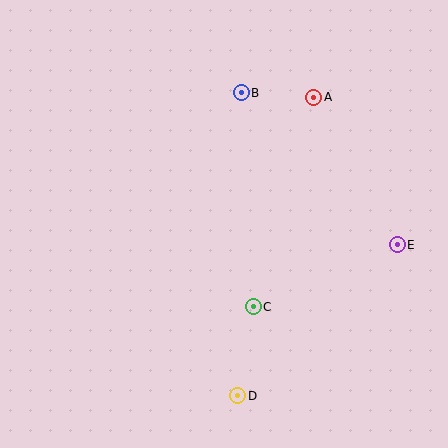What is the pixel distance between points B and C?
The distance between B and C is 215 pixels.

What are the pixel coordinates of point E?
Point E is at (397, 245).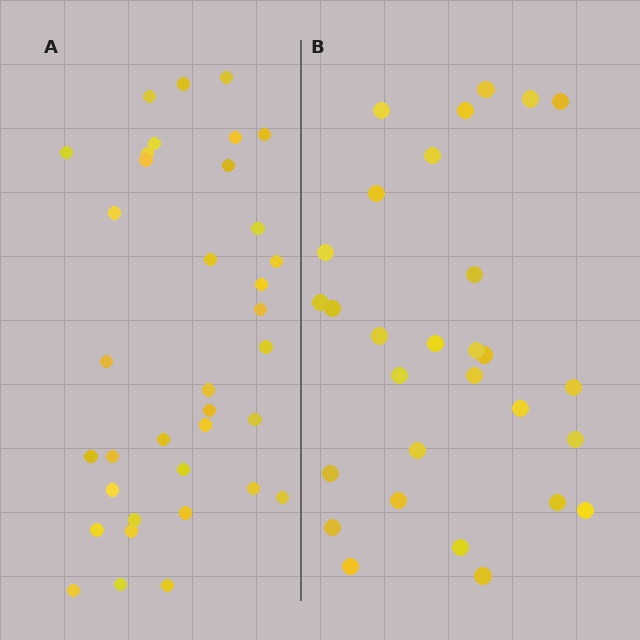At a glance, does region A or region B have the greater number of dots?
Region A (the left region) has more dots.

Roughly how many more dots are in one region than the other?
Region A has roughly 8 or so more dots than region B.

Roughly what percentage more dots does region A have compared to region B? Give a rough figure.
About 25% more.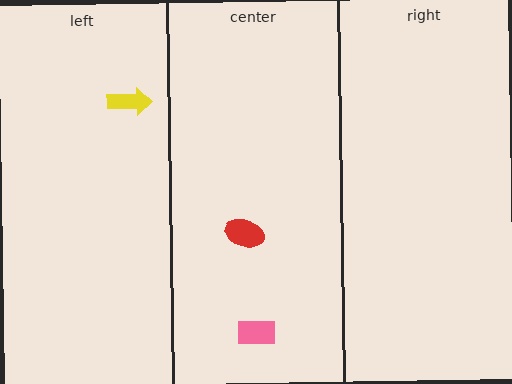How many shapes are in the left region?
1.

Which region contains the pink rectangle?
The center region.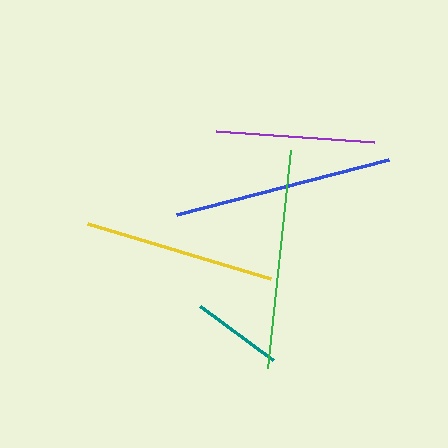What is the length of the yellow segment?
The yellow segment is approximately 191 pixels long.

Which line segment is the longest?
The blue line is the longest at approximately 219 pixels.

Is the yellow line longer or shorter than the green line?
The green line is longer than the yellow line.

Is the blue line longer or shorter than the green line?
The blue line is longer than the green line.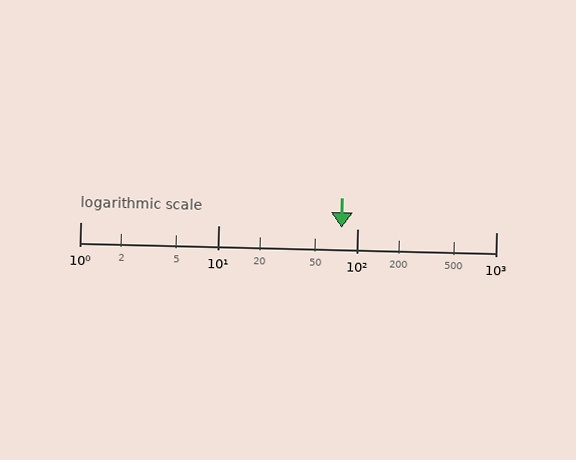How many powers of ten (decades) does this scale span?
The scale spans 3 decades, from 1 to 1000.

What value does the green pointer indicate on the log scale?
The pointer indicates approximately 77.